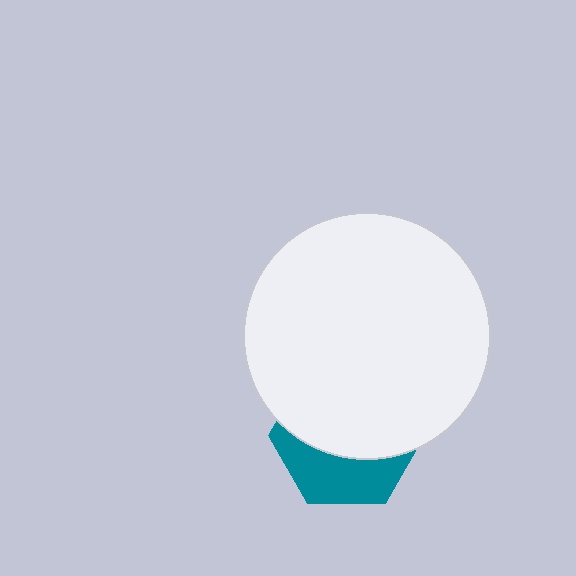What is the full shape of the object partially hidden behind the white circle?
The partially hidden object is a teal hexagon.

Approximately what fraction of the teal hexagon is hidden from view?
Roughly 63% of the teal hexagon is hidden behind the white circle.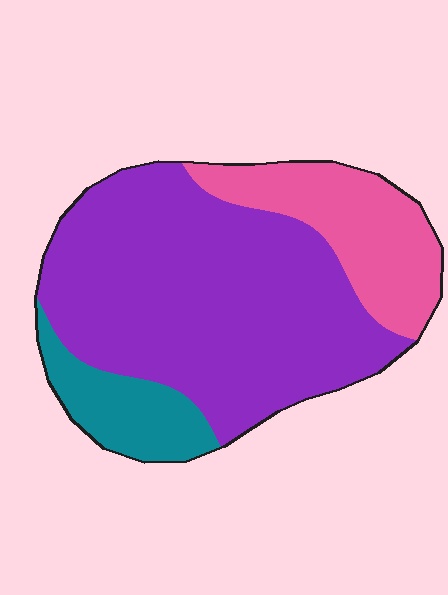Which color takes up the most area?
Purple, at roughly 65%.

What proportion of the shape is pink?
Pink covers roughly 20% of the shape.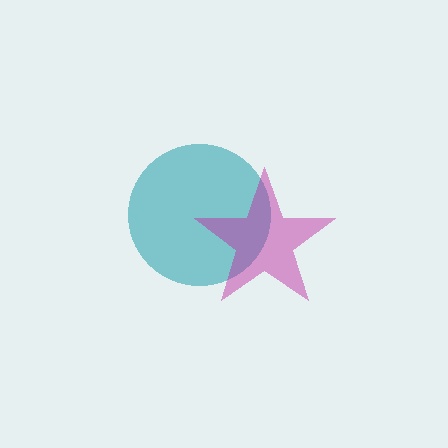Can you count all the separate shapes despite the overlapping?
Yes, there are 2 separate shapes.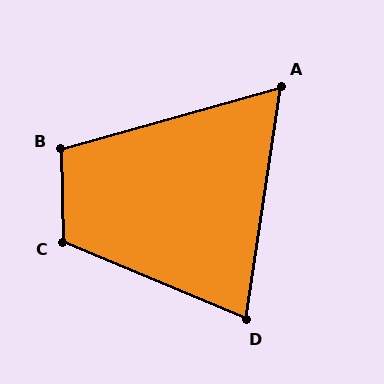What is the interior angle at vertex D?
Approximately 76 degrees (acute).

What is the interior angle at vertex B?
Approximately 104 degrees (obtuse).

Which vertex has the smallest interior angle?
A, at approximately 66 degrees.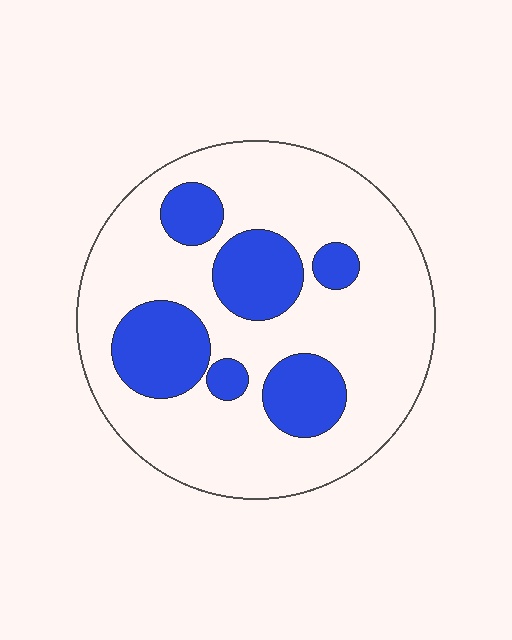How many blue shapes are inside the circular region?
6.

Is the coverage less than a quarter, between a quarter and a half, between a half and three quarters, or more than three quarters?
Between a quarter and a half.